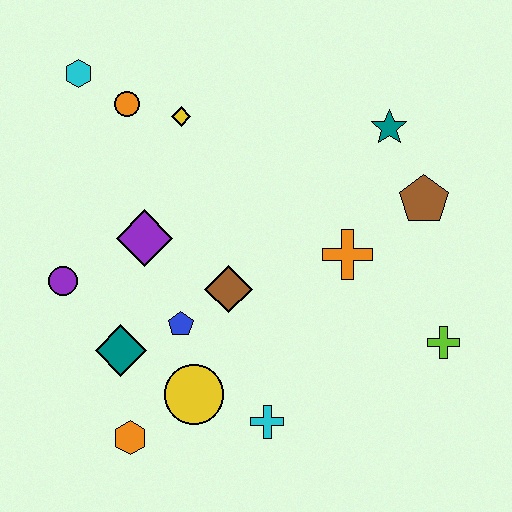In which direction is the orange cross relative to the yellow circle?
The orange cross is to the right of the yellow circle.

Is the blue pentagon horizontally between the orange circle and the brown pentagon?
Yes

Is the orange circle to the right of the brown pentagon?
No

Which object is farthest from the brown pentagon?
The orange hexagon is farthest from the brown pentagon.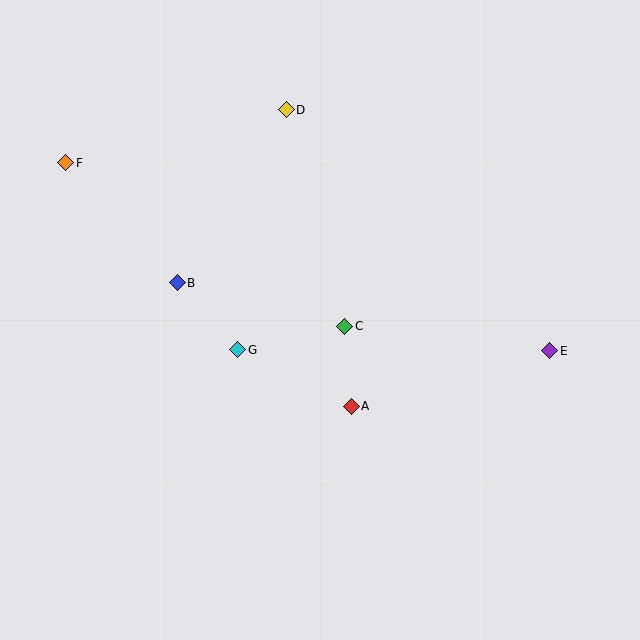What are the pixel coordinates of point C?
Point C is at (345, 326).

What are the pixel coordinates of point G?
Point G is at (238, 350).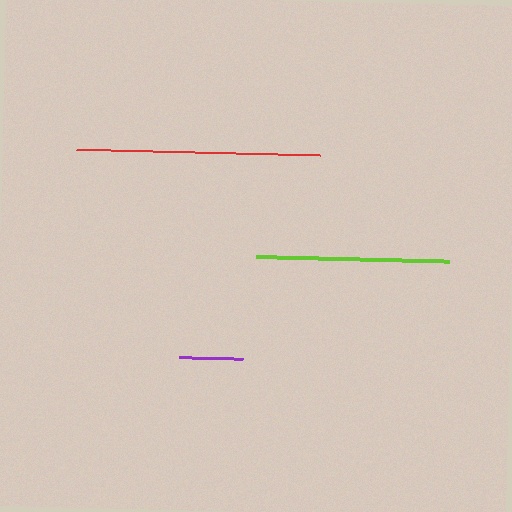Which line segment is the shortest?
The purple line is the shortest at approximately 64 pixels.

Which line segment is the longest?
The red line is the longest at approximately 244 pixels.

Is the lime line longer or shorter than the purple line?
The lime line is longer than the purple line.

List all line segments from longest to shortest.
From longest to shortest: red, lime, purple.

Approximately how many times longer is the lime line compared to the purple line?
The lime line is approximately 3.0 times the length of the purple line.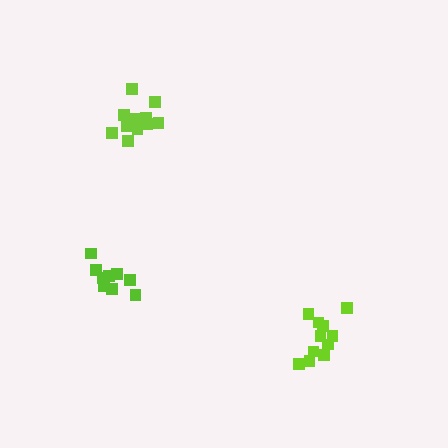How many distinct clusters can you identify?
There are 3 distinct clusters.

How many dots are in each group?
Group 1: 9 dots, Group 2: 11 dots, Group 3: 11 dots (31 total).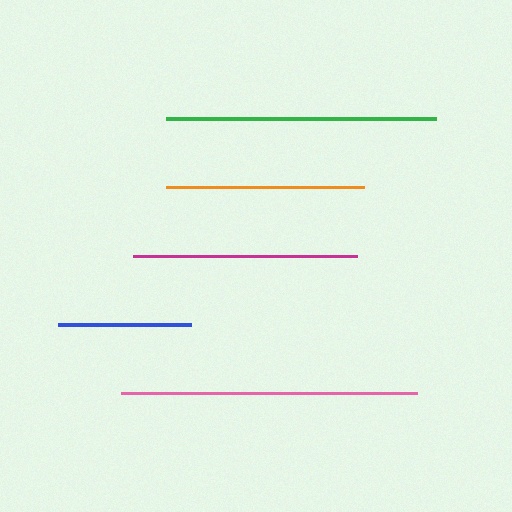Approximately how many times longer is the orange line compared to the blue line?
The orange line is approximately 1.5 times the length of the blue line.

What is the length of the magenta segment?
The magenta segment is approximately 223 pixels long.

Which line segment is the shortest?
The blue line is the shortest at approximately 133 pixels.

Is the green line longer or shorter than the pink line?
The pink line is longer than the green line.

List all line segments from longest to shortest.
From longest to shortest: pink, green, magenta, orange, blue.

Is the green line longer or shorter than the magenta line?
The green line is longer than the magenta line.